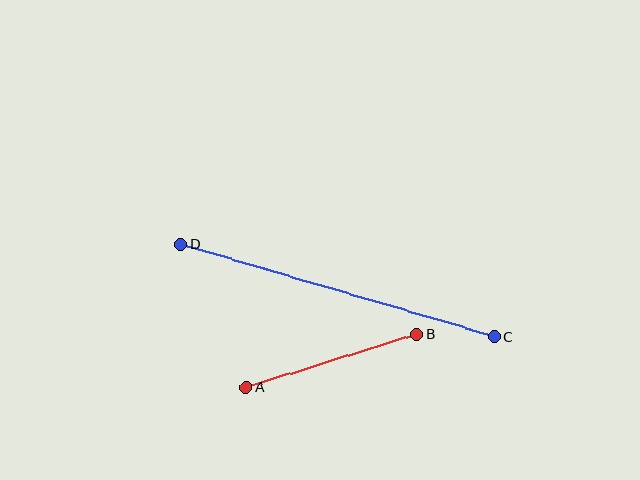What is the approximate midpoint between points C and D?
The midpoint is at approximately (338, 290) pixels.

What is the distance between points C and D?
The distance is approximately 328 pixels.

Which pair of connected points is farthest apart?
Points C and D are farthest apart.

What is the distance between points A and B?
The distance is approximately 179 pixels.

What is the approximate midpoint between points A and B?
The midpoint is at approximately (332, 361) pixels.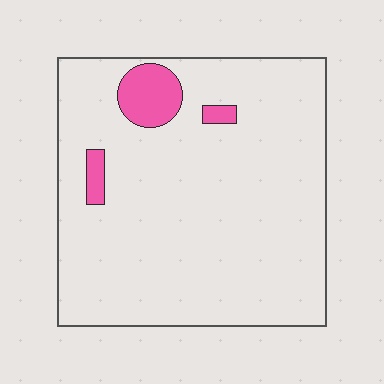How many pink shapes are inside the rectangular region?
3.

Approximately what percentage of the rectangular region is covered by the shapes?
Approximately 5%.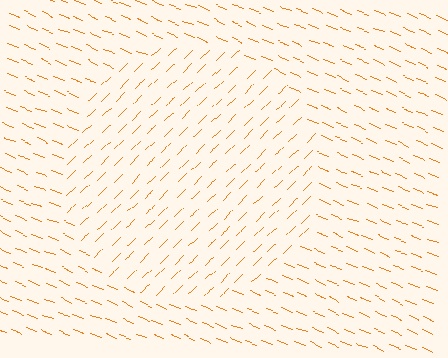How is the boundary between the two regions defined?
The boundary is defined purely by a change in line orientation (approximately 67 degrees difference). All lines are the same color and thickness.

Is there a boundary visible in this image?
Yes, there is a texture boundary formed by a change in line orientation.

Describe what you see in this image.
The image is filled with small orange line segments. A circle region in the image has lines oriented differently from the surrounding lines, creating a visible texture boundary.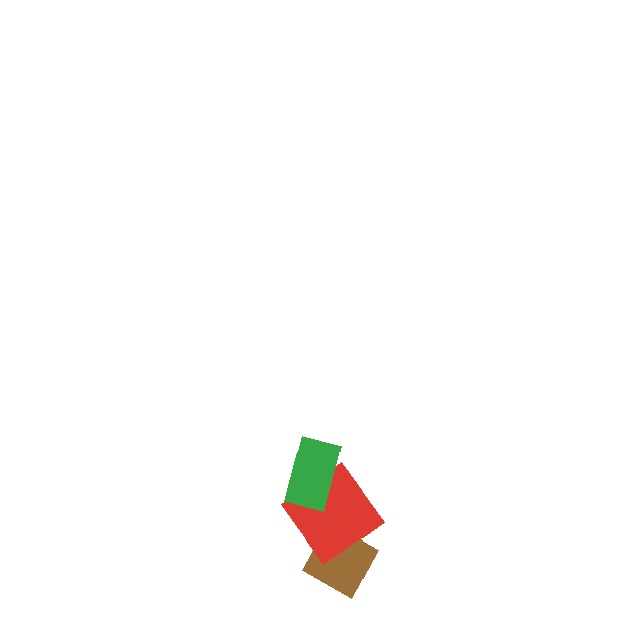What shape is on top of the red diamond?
The green rectangle is on top of the red diamond.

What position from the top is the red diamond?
The red diamond is 2nd from the top.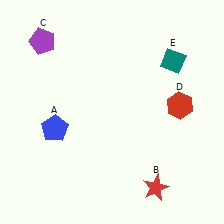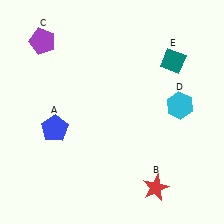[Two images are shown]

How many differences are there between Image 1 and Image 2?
There is 1 difference between the two images.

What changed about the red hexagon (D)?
In Image 1, D is red. In Image 2, it changed to cyan.